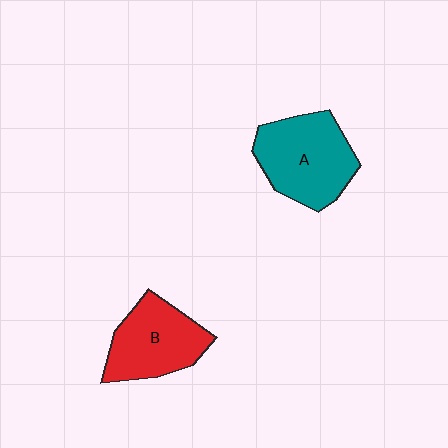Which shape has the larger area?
Shape A (teal).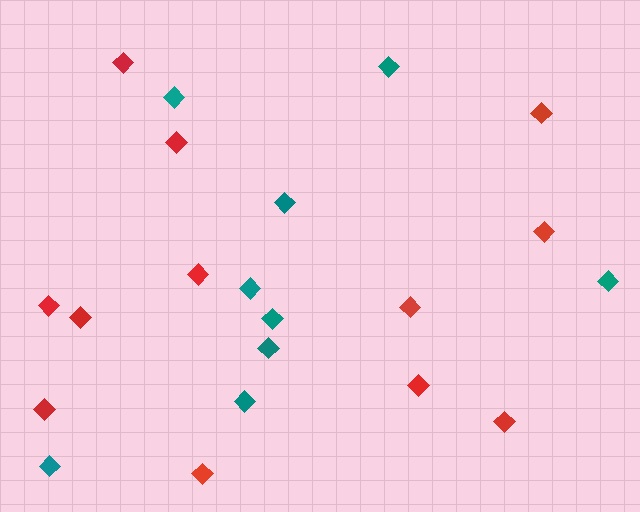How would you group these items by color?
There are 2 groups: one group of teal diamonds (9) and one group of red diamonds (12).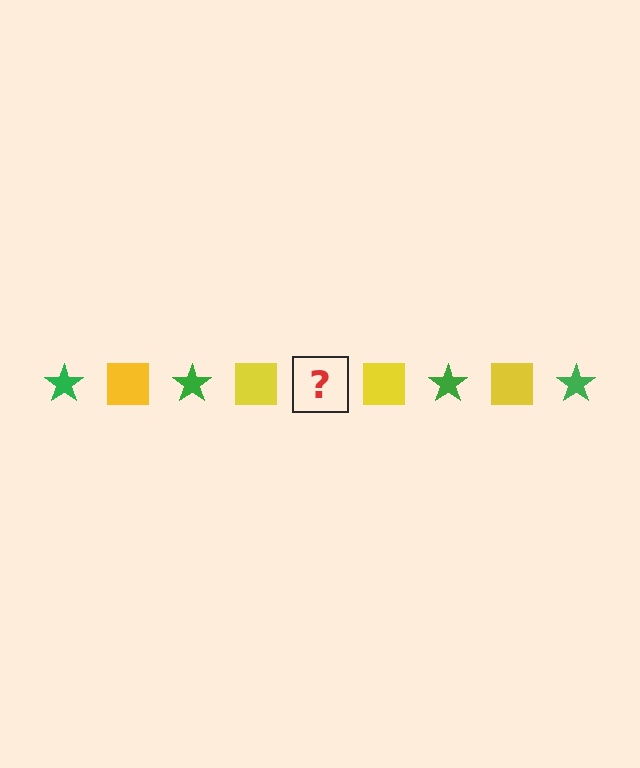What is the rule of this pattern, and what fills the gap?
The rule is that the pattern alternates between green star and yellow square. The gap should be filled with a green star.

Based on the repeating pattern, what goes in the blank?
The blank should be a green star.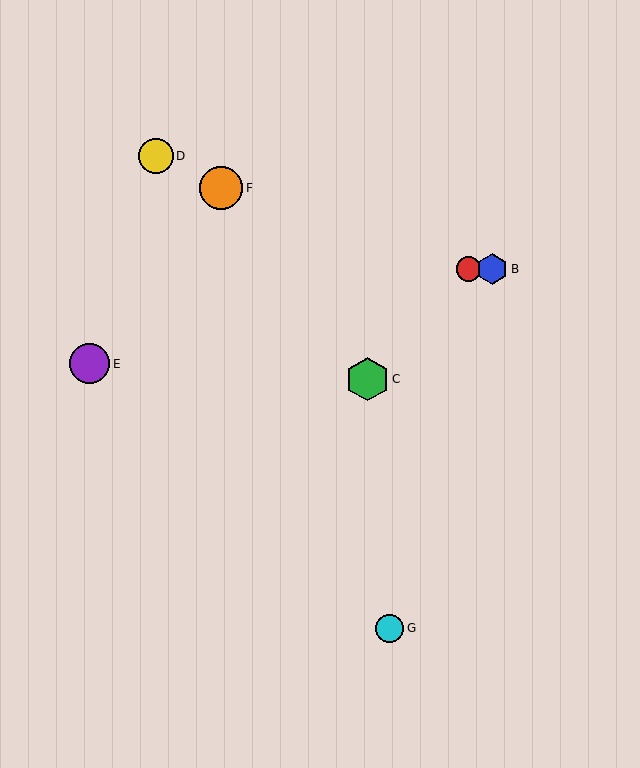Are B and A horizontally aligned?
Yes, both are at y≈269.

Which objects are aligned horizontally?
Objects A, B are aligned horizontally.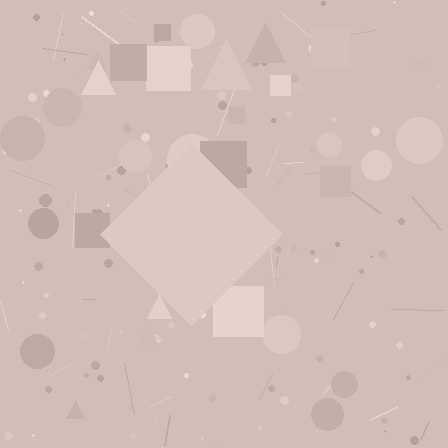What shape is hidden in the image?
A diamond is hidden in the image.